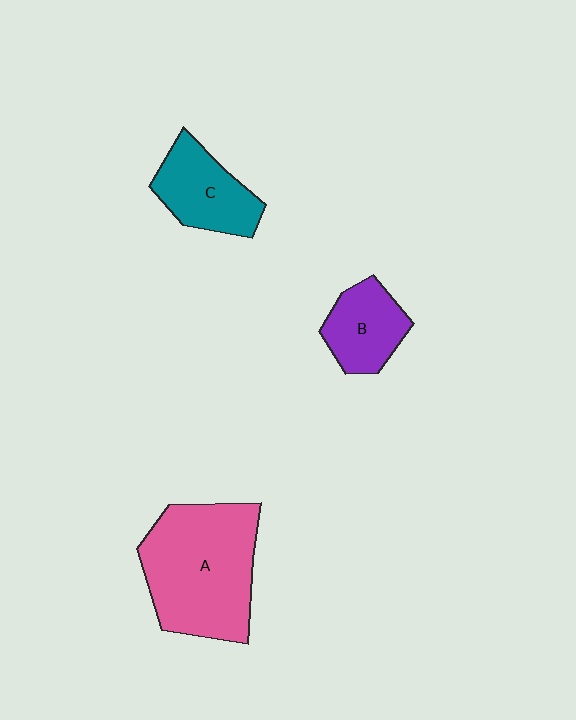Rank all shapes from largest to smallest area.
From largest to smallest: A (pink), C (teal), B (purple).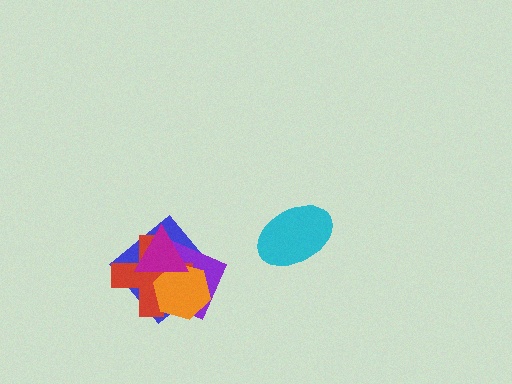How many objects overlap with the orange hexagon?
4 objects overlap with the orange hexagon.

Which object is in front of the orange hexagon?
The magenta triangle is in front of the orange hexagon.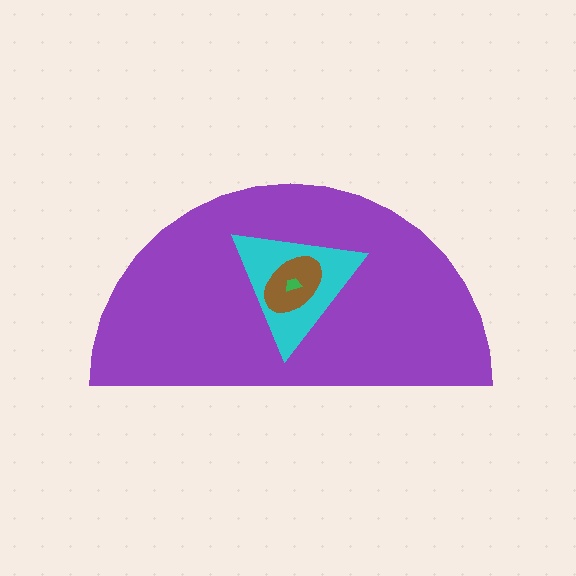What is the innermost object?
The green trapezoid.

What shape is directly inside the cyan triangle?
The brown ellipse.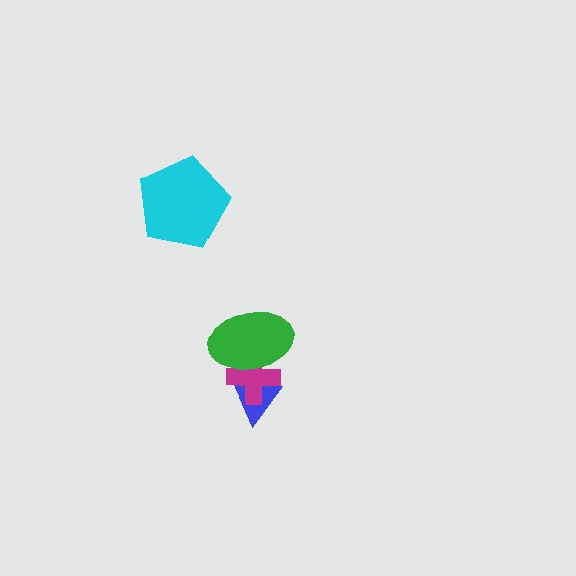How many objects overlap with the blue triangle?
2 objects overlap with the blue triangle.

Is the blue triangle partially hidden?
Yes, it is partially covered by another shape.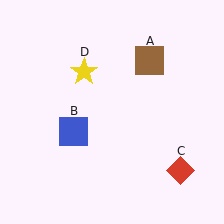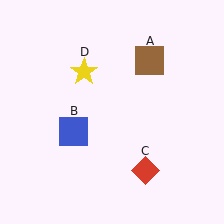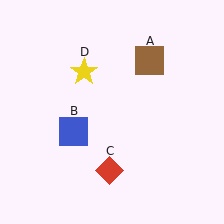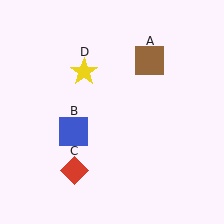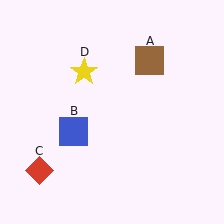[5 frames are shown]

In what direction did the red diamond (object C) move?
The red diamond (object C) moved left.